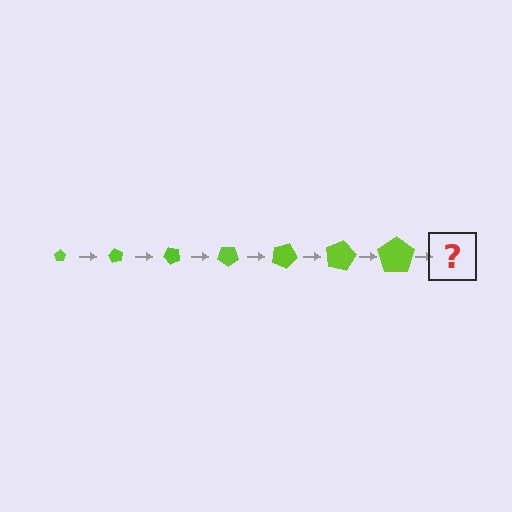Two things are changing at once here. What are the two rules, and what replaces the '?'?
The two rules are that the pentagon grows larger each step and it rotates 60 degrees each step. The '?' should be a pentagon, larger than the previous one and rotated 420 degrees from the start.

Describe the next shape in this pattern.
It should be a pentagon, larger than the previous one and rotated 420 degrees from the start.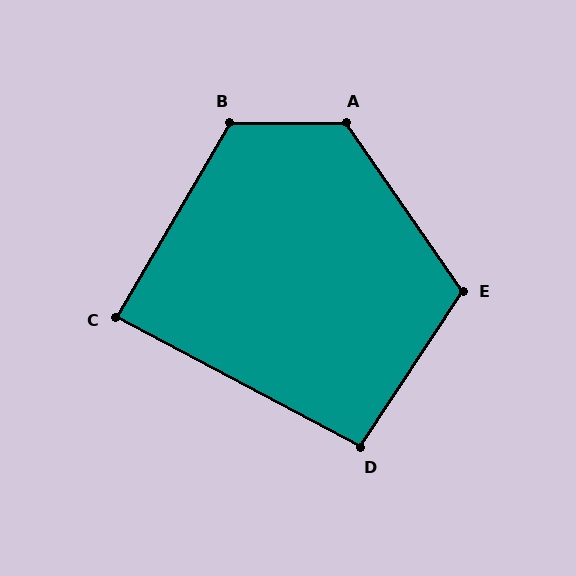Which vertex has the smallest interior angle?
C, at approximately 87 degrees.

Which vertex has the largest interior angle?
A, at approximately 125 degrees.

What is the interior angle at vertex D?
Approximately 95 degrees (obtuse).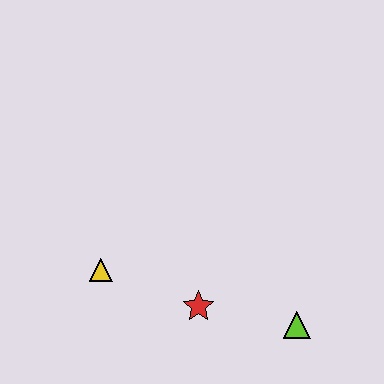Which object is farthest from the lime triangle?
The yellow triangle is farthest from the lime triangle.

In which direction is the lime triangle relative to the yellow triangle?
The lime triangle is to the right of the yellow triangle.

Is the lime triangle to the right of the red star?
Yes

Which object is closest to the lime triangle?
The red star is closest to the lime triangle.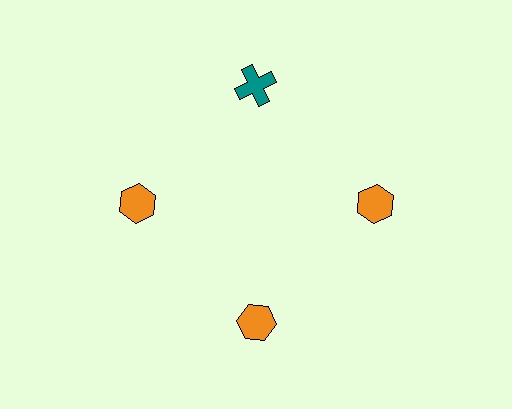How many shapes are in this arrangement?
There are 4 shapes arranged in a ring pattern.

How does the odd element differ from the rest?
It differs in both color (teal instead of orange) and shape (cross instead of hexagon).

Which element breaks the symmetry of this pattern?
The teal cross at roughly the 12 o'clock position breaks the symmetry. All other shapes are orange hexagons.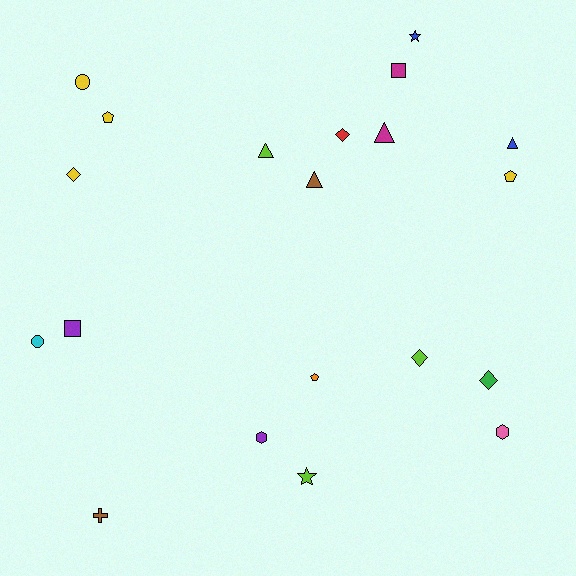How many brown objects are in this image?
There are 2 brown objects.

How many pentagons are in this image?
There are 3 pentagons.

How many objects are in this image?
There are 20 objects.